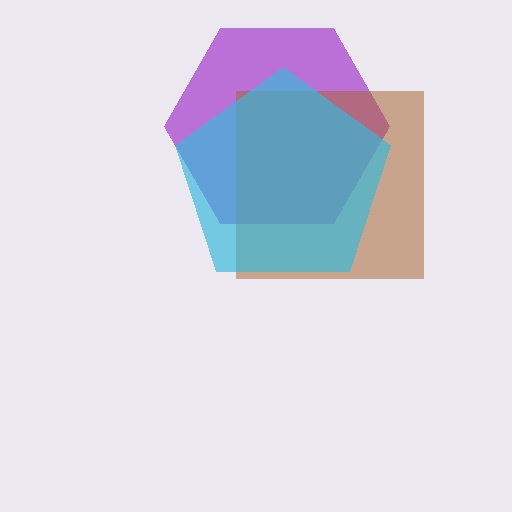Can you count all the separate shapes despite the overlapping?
Yes, there are 3 separate shapes.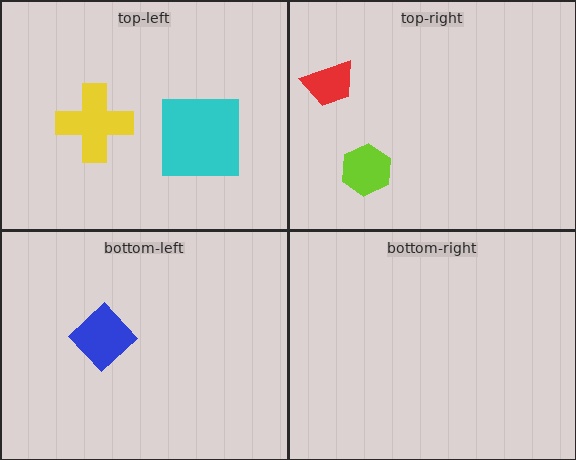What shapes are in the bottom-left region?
The blue diamond.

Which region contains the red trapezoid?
The top-right region.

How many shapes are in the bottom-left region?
1.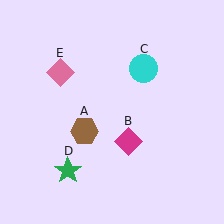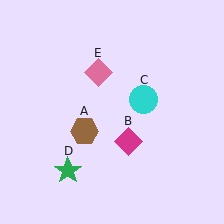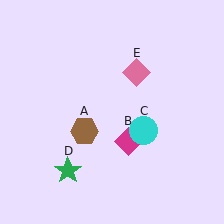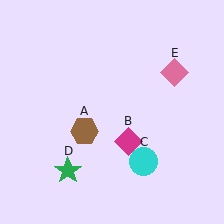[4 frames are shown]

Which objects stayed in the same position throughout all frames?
Brown hexagon (object A) and magenta diamond (object B) and green star (object D) remained stationary.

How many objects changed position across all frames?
2 objects changed position: cyan circle (object C), pink diamond (object E).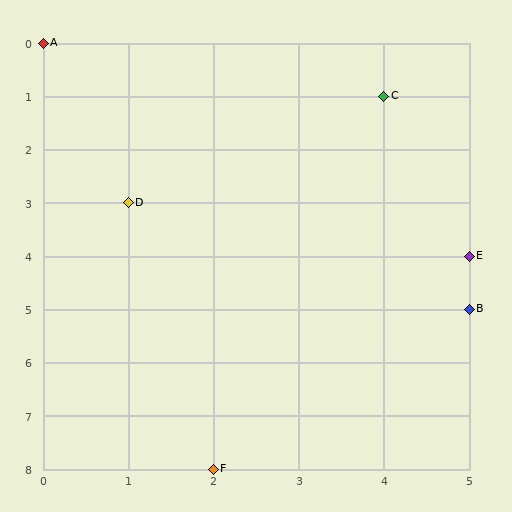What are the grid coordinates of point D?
Point D is at grid coordinates (1, 3).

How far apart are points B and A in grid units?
Points B and A are 5 columns and 5 rows apart (about 7.1 grid units diagonally).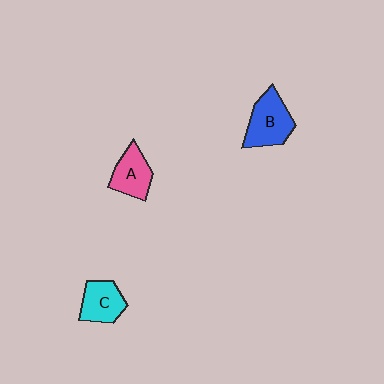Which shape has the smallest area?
Shape C (cyan).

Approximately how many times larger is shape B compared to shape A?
Approximately 1.2 times.